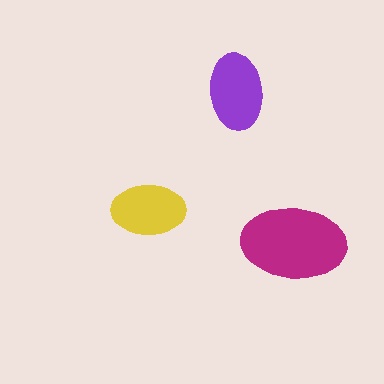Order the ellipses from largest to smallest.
the magenta one, the purple one, the yellow one.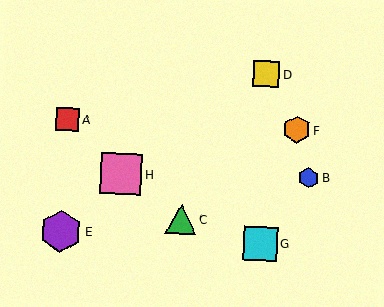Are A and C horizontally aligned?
No, A is at y≈119 and C is at y≈219.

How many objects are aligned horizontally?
2 objects (A, F) are aligned horizontally.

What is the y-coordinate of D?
Object D is at y≈74.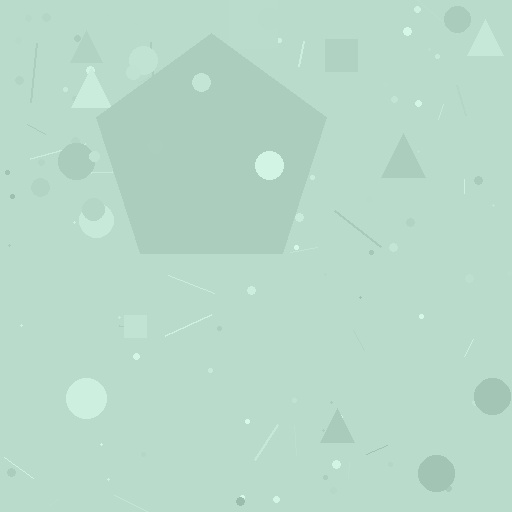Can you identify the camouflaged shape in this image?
The camouflaged shape is a pentagon.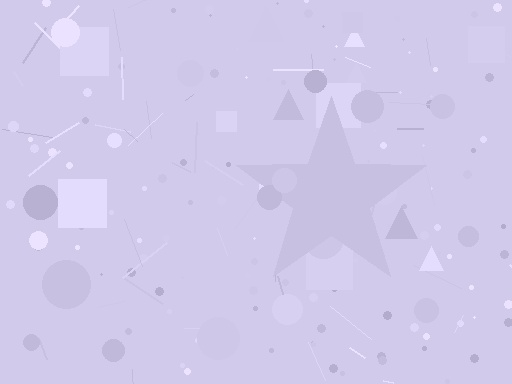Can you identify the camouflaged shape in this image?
The camouflaged shape is a star.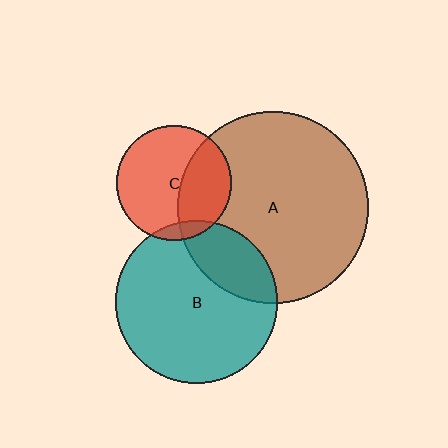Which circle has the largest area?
Circle A (brown).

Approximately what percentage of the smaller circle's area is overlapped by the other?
Approximately 35%.